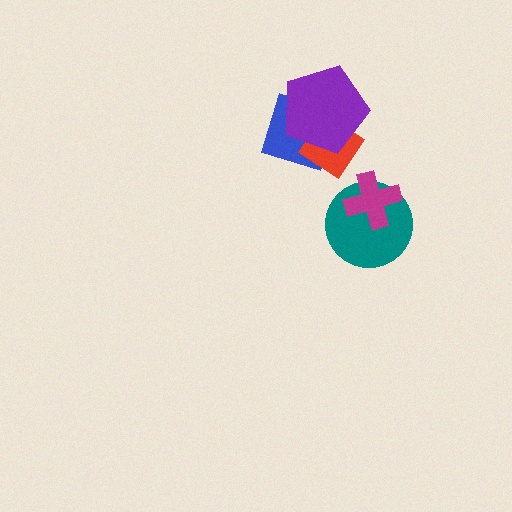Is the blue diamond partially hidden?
Yes, it is partially covered by another shape.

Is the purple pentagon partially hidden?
No, no other shape covers it.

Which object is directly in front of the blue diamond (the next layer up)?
The red diamond is directly in front of the blue diamond.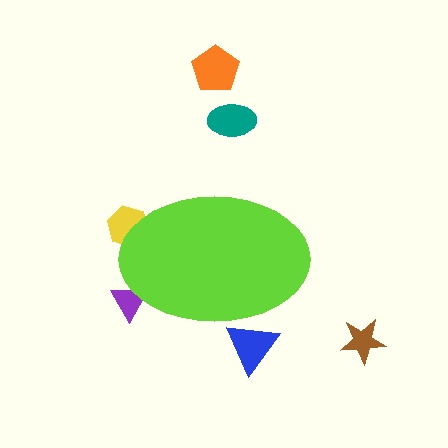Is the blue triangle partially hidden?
Yes, the blue triangle is partially hidden behind the lime ellipse.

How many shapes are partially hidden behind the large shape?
3 shapes are partially hidden.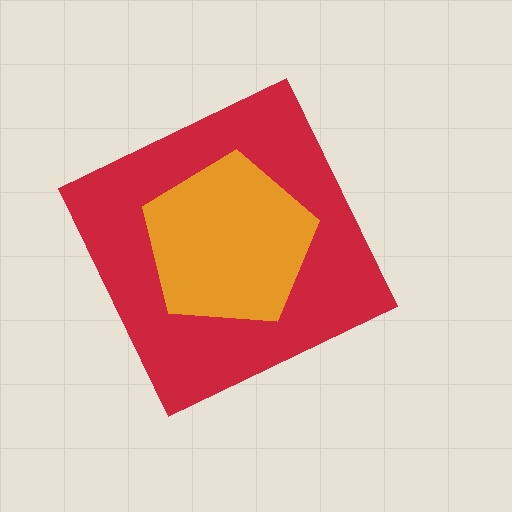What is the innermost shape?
The orange pentagon.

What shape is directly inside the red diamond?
The orange pentagon.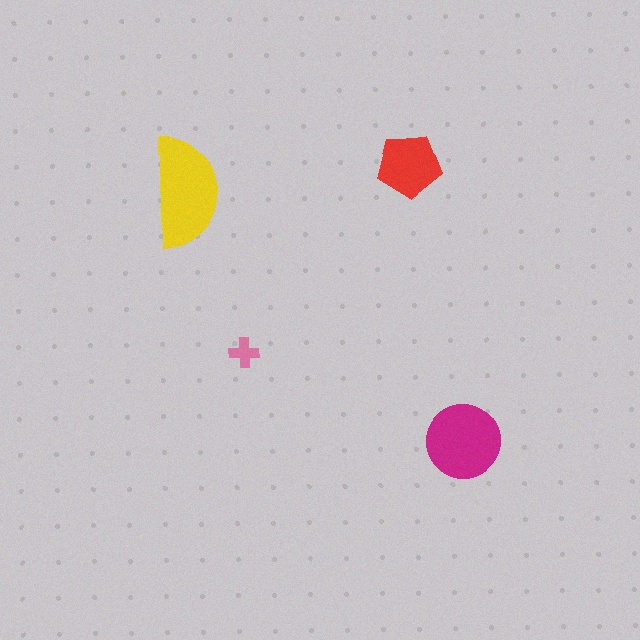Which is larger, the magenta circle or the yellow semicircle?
The yellow semicircle.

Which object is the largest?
The yellow semicircle.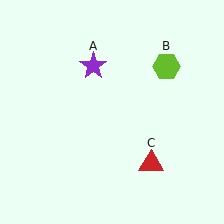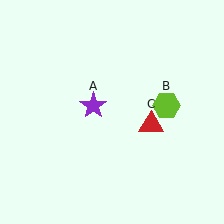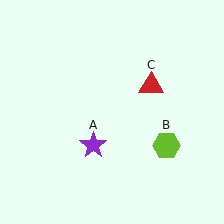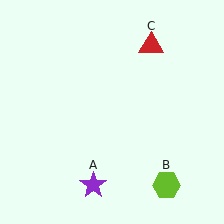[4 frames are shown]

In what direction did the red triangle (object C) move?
The red triangle (object C) moved up.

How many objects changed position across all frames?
3 objects changed position: purple star (object A), lime hexagon (object B), red triangle (object C).